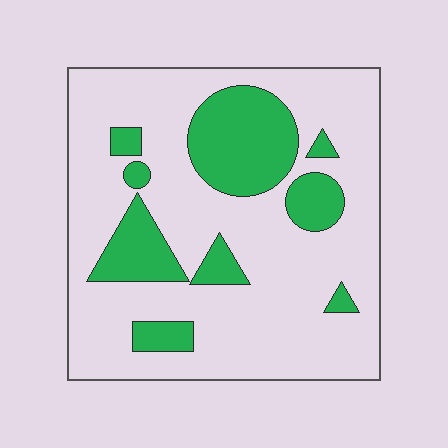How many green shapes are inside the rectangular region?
9.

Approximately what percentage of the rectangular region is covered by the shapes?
Approximately 25%.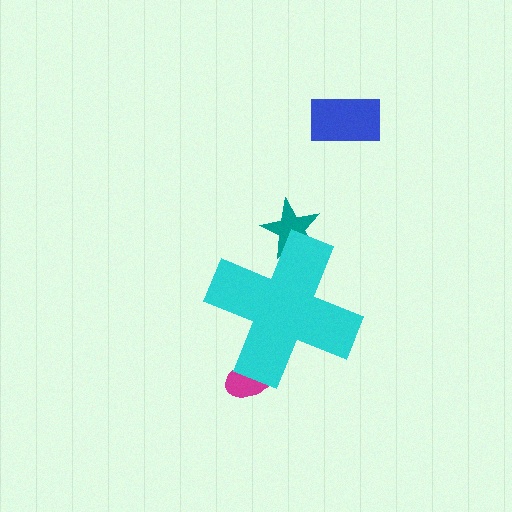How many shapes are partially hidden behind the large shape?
2 shapes are partially hidden.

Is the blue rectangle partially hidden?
No, the blue rectangle is fully visible.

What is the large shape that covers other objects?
A cyan cross.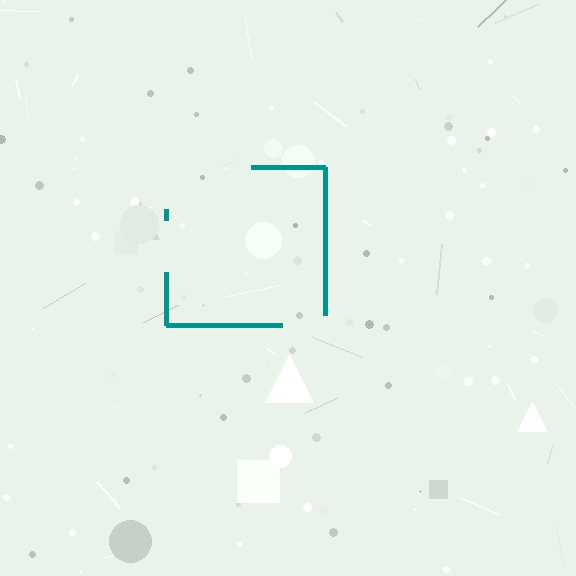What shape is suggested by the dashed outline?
The dashed outline suggests a square.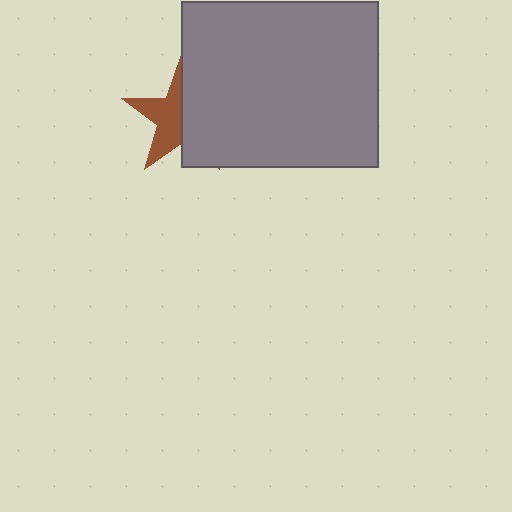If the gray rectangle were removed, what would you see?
You would see the complete brown star.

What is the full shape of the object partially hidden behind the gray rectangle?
The partially hidden object is a brown star.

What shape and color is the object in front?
The object in front is a gray rectangle.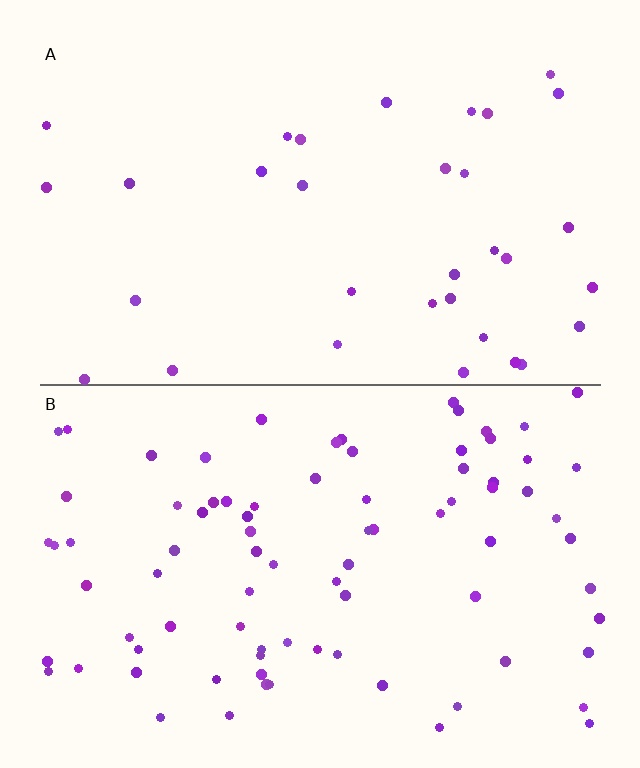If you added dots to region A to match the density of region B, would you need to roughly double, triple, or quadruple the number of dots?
Approximately triple.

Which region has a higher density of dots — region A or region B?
B (the bottom).